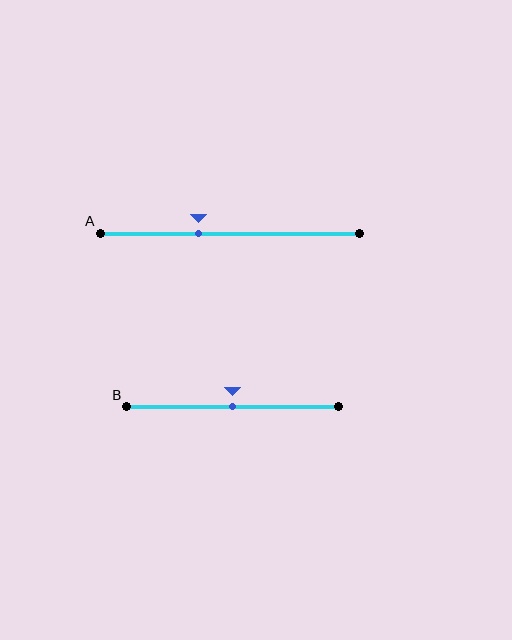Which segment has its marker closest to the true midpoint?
Segment B has its marker closest to the true midpoint.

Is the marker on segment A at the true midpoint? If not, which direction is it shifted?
No, the marker on segment A is shifted to the left by about 12% of the segment length.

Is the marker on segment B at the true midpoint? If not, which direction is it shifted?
Yes, the marker on segment B is at the true midpoint.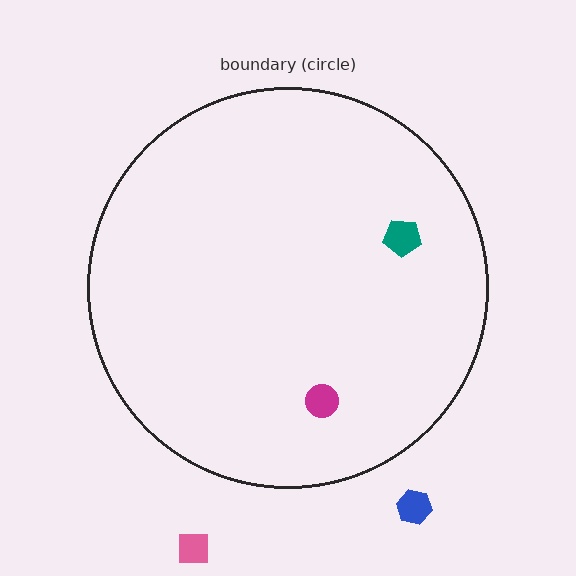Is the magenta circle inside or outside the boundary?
Inside.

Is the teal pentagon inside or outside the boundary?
Inside.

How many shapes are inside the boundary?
2 inside, 2 outside.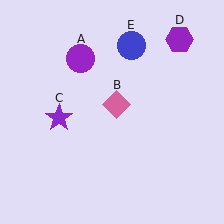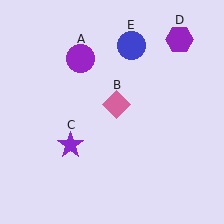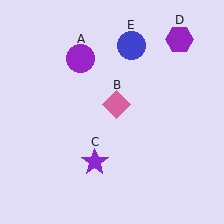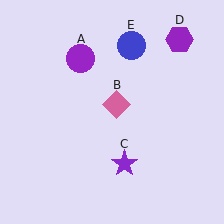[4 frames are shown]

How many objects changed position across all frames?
1 object changed position: purple star (object C).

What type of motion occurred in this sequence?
The purple star (object C) rotated counterclockwise around the center of the scene.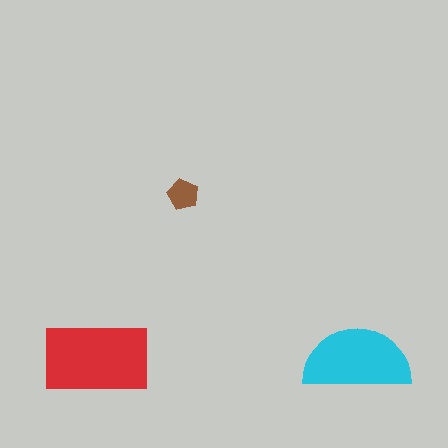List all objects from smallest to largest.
The brown pentagon, the cyan semicircle, the red rectangle.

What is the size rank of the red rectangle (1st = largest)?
1st.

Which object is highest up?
The brown pentagon is topmost.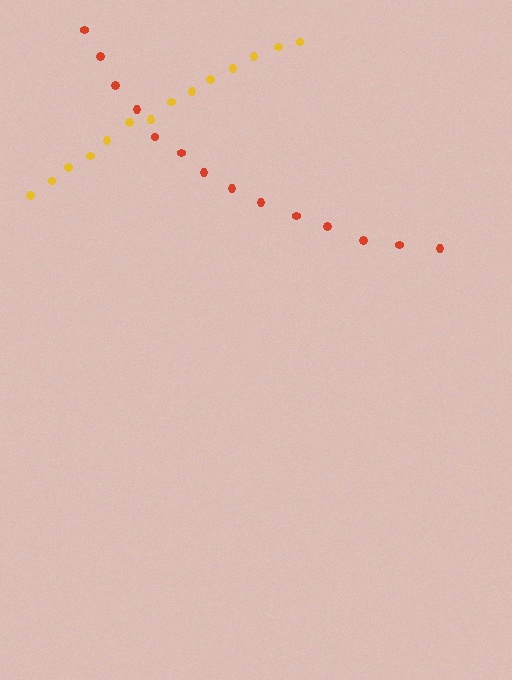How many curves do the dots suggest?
There are 2 distinct paths.